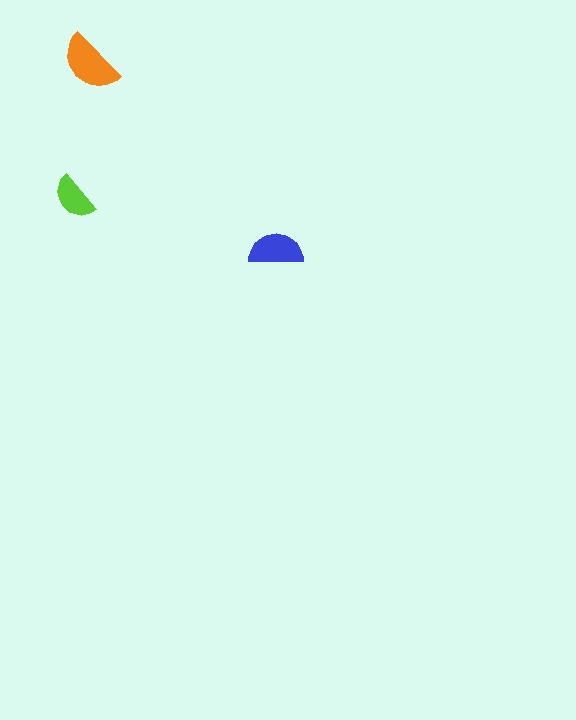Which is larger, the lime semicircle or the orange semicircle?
The orange one.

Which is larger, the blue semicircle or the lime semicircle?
The blue one.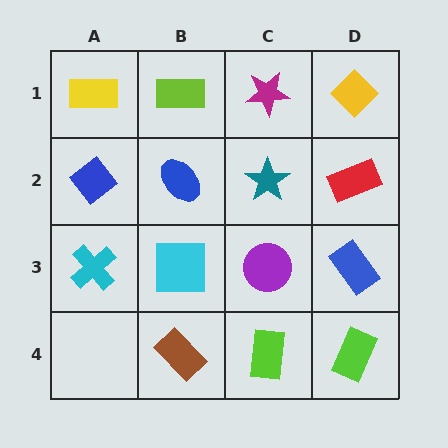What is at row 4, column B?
A brown rectangle.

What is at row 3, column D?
A blue rectangle.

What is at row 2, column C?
A teal star.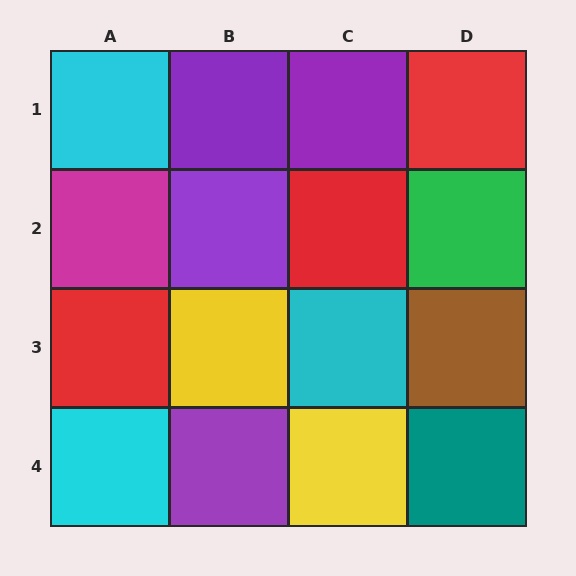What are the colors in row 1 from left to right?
Cyan, purple, purple, red.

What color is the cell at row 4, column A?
Cyan.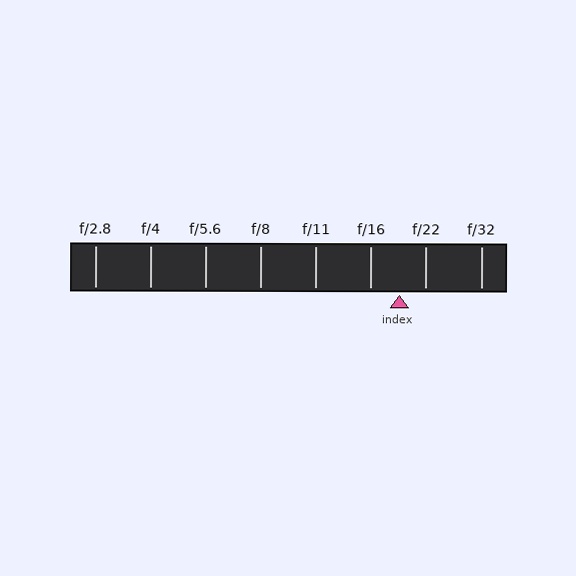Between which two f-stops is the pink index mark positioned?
The index mark is between f/16 and f/22.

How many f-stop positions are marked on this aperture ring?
There are 8 f-stop positions marked.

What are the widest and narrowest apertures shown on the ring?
The widest aperture shown is f/2.8 and the narrowest is f/32.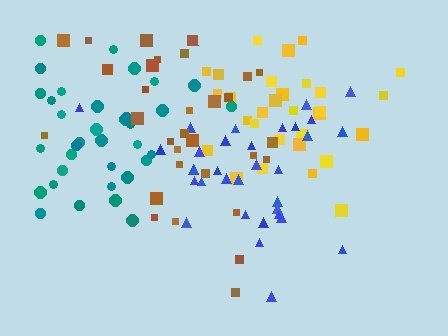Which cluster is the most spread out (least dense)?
Brown.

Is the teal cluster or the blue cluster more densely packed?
Teal.